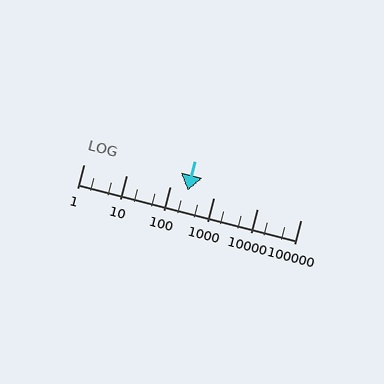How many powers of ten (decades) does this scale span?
The scale spans 5 decades, from 1 to 100000.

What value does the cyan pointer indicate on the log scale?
The pointer indicates approximately 250.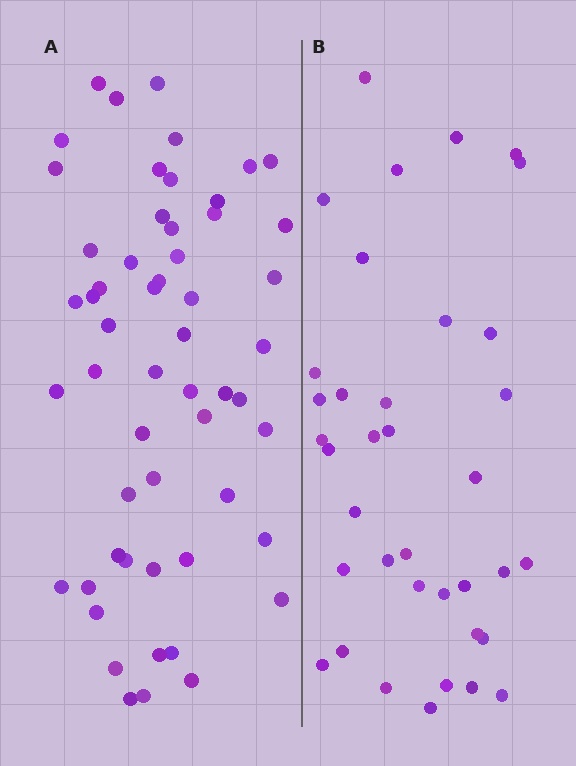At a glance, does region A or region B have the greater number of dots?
Region A (the left region) has more dots.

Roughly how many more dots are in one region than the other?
Region A has approximately 20 more dots than region B.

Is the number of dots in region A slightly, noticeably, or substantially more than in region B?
Region A has substantially more. The ratio is roughly 1.5 to 1.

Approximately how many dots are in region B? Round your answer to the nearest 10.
About 40 dots. (The exact count is 37, which rounds to 40.)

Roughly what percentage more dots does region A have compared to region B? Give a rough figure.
About 50% more.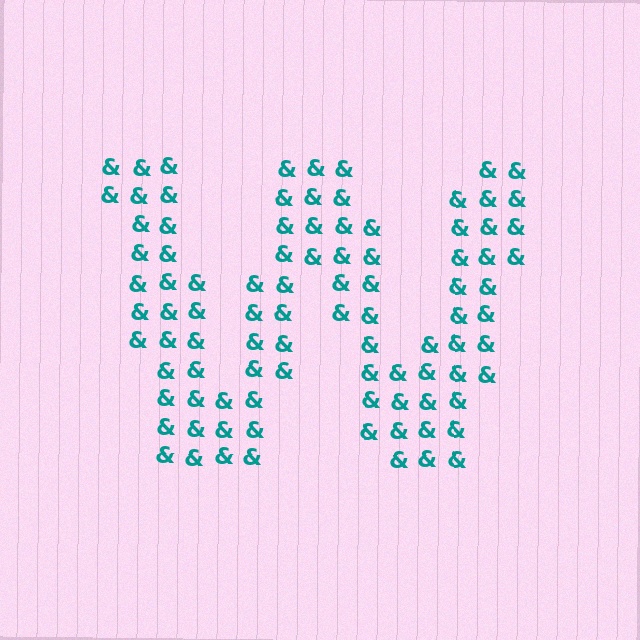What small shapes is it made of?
It is made of small ampersands.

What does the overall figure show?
The overall figure shows the letter W.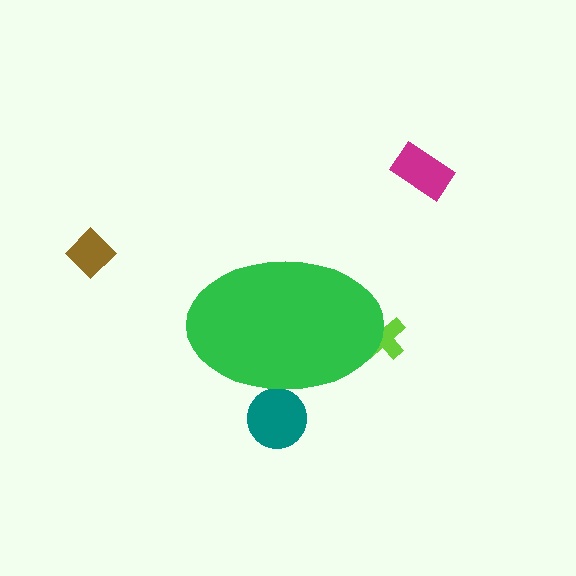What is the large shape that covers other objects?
A green ellipse.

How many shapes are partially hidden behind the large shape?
2 shapes are partially hidden.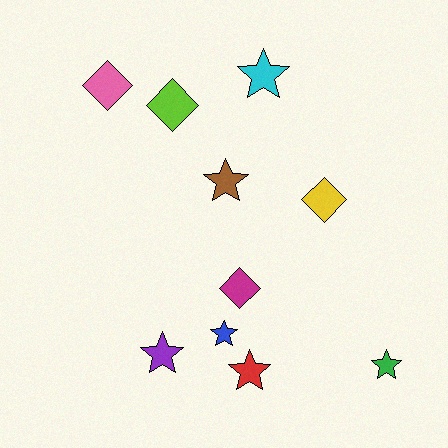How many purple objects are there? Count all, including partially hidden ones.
There is 1 purple object.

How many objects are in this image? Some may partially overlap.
There are 10 objects.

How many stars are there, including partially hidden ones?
There are 6 stars.